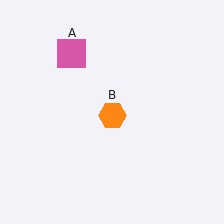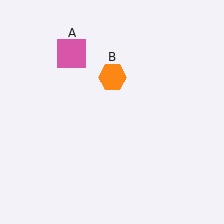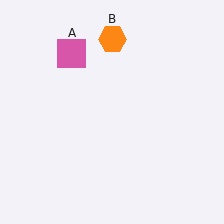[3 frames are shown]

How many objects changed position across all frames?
1 object changed position: orange hexagon (object B).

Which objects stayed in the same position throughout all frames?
Pink square (object A) remained stationary.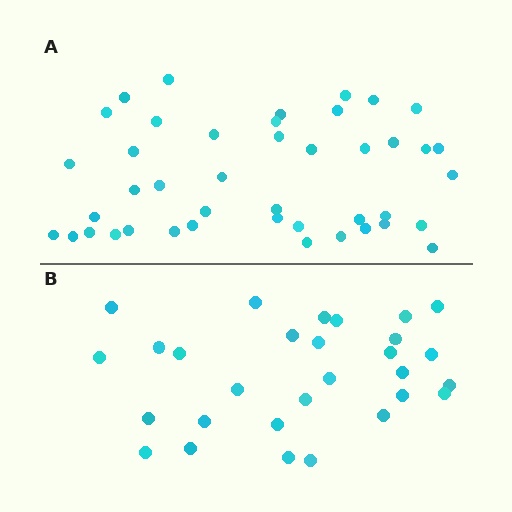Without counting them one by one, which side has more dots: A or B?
Region A (the top region) has more dots.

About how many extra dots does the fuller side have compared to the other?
Region A has approximately 15 more dots than region B.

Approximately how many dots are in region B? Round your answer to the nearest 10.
About 30 dots. (The exact count is 29, which rounds to 30.)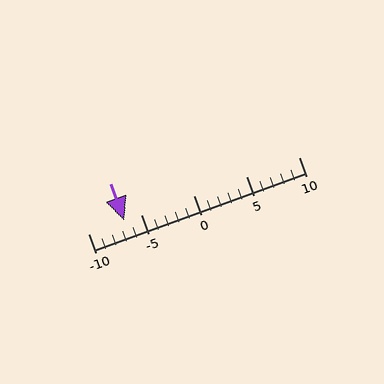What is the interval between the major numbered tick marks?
The major tick marks are spaced 5 units apart.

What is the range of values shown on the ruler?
The ruler shows values from -10 to 10.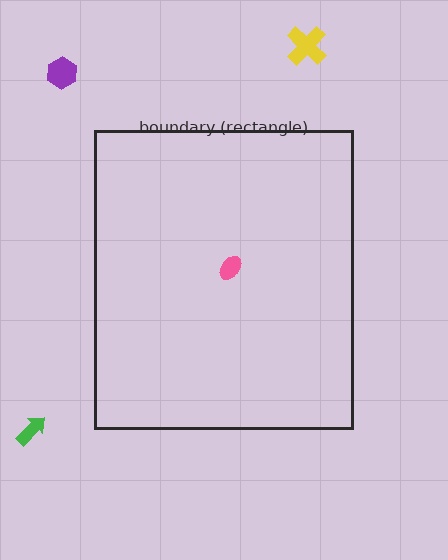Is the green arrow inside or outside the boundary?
Outside.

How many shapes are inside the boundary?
1 inside, 3 outside.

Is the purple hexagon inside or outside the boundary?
Outside.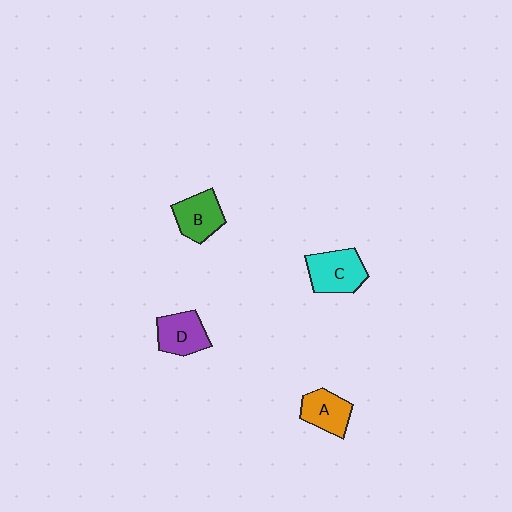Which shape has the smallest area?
Shape A (orange).